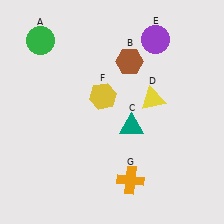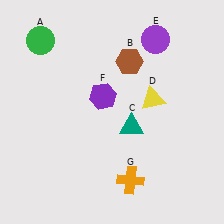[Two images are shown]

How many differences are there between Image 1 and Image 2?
There is 1 difference between the two images.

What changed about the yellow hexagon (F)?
In Image 1, F is yellow. In Image 2, it changed to purple.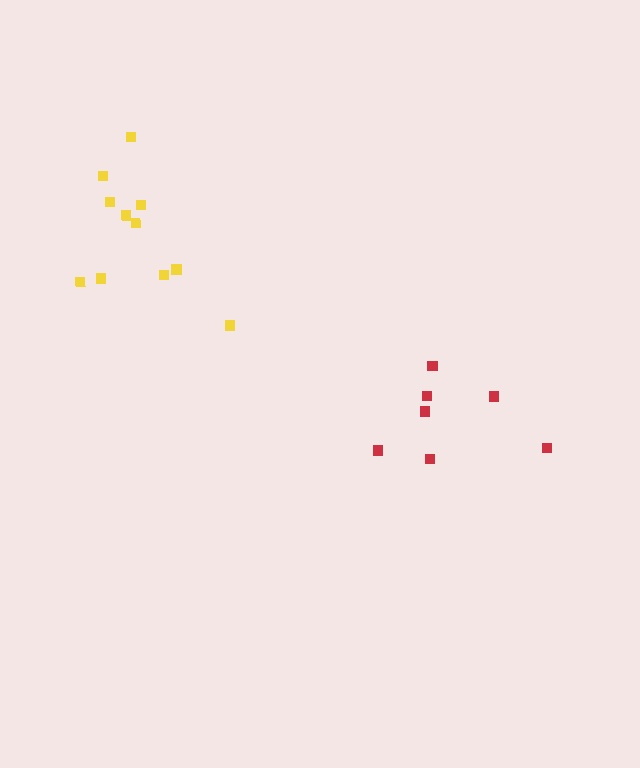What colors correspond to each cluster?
The clusters are colored: yellow, red.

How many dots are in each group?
Group 1: 11 dots, Group 2: 7 dots (18 total).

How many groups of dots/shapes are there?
There are 2 groups.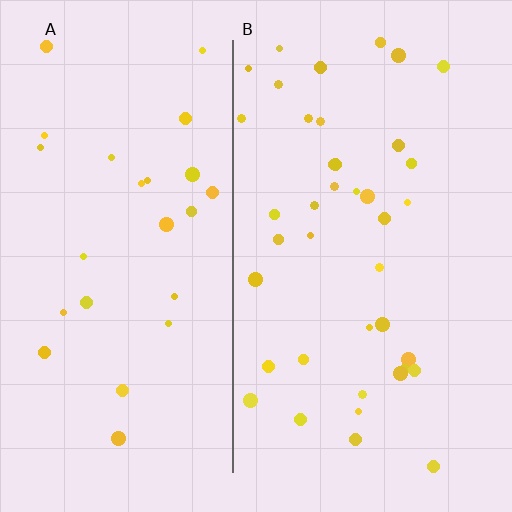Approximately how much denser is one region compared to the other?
Approximately 1.6× — region B over region A.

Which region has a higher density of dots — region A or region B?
B (the right).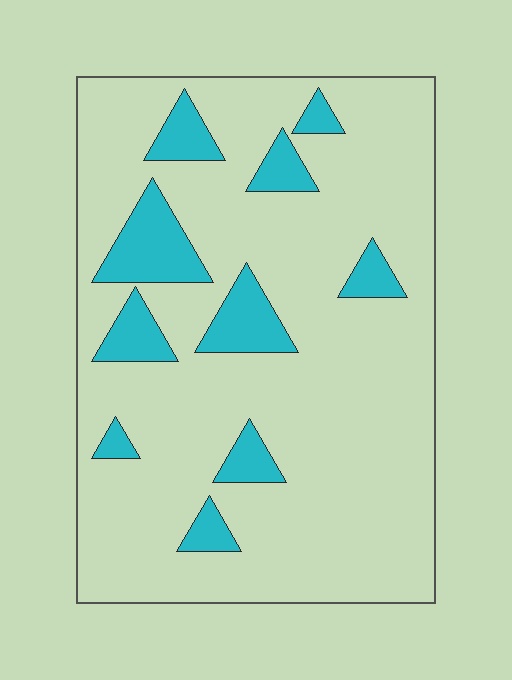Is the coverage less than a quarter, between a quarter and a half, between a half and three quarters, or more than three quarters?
Less than a quarter.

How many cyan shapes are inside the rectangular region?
10.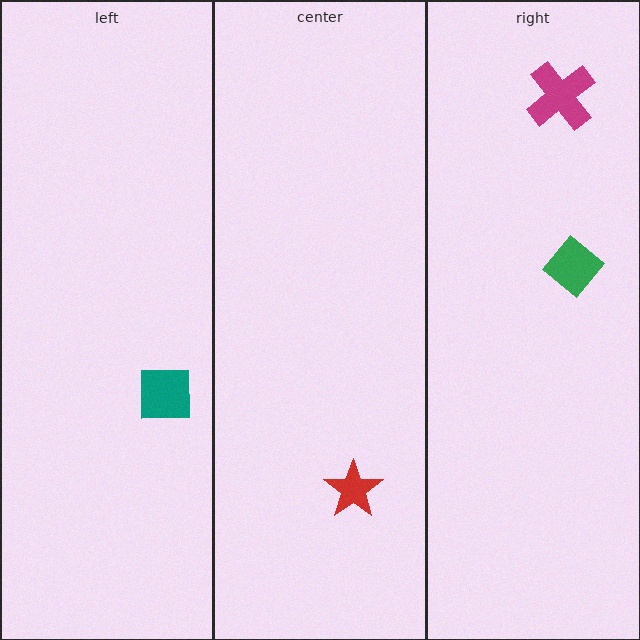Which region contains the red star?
The center region.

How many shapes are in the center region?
1.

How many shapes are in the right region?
2.